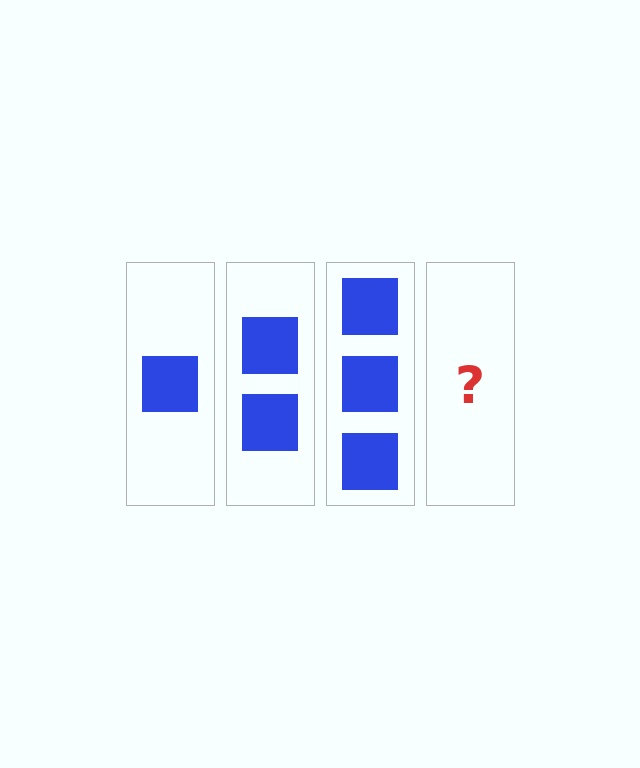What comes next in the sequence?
The next element should be 4 squares.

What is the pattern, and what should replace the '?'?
The pattern is that each step adds one more square. The '?' should be 4 squares.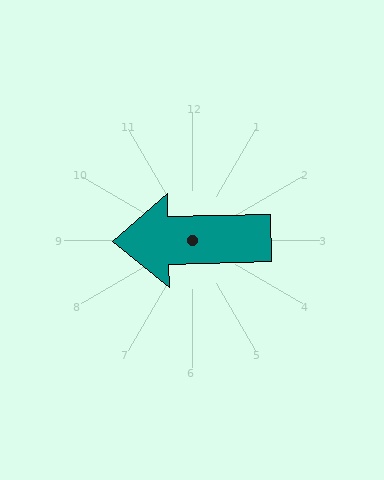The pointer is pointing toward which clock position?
Roughly 9 o'clock.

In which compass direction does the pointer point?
West.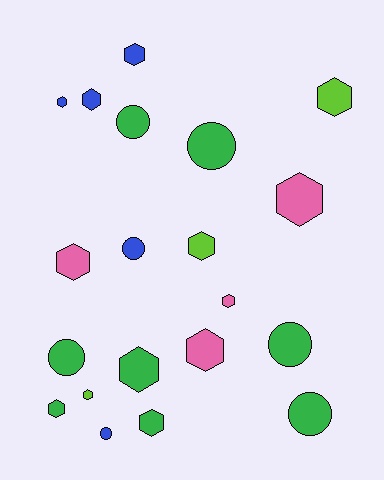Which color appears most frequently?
Green, with 8 objects.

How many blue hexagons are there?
There are 3 blue hexagons.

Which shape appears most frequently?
Hexagon, with 13 objects.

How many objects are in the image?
There are 20 objects.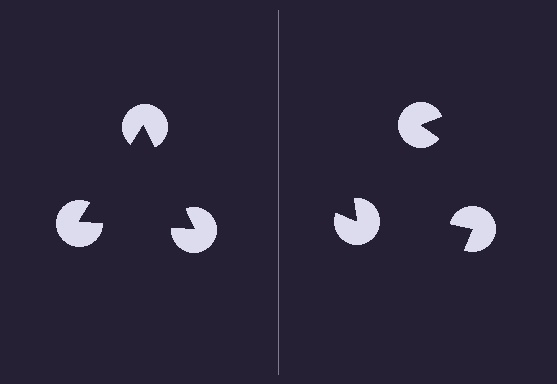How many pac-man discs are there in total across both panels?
6 — 3 on each side.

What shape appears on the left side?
An illusory triangle.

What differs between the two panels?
The pac-man discs are positioned identically on both sides; only the wedge orientations differ. On the left they align to a triangle; on the right they are misaligned.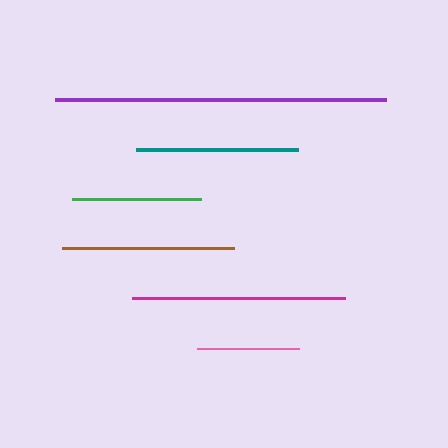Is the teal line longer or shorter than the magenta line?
The magenta line is longer than the teal line.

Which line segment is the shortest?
The pink line is the shortest at approximately 102 pixels.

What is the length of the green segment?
The green segment is approximately 129 pixels long.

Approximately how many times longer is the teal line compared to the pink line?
The teal line is approximately 1.6 times the length of the pink line.